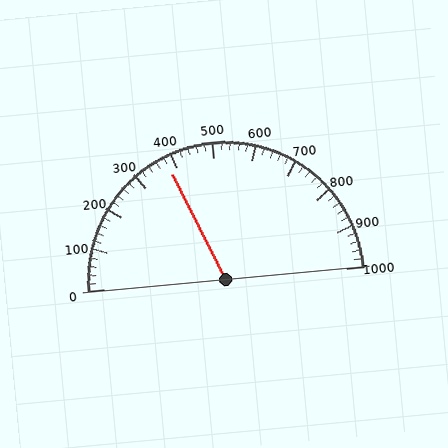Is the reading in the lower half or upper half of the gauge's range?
The reading is in the lower half of the range (0 to 1000).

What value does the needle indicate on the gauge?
The needle indicates approximately 380.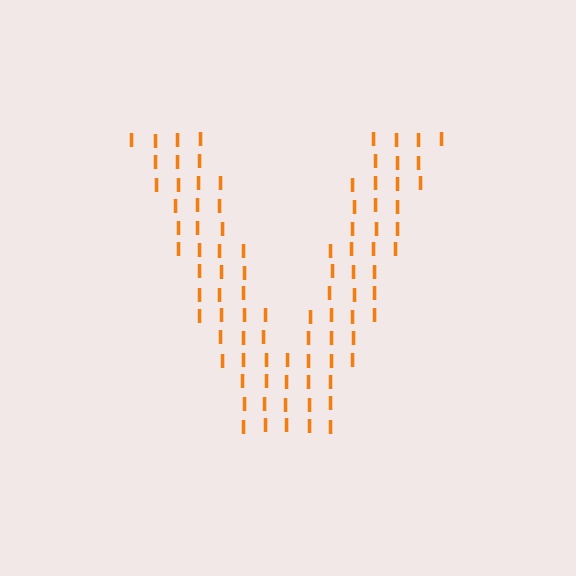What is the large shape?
The large shape is the letter V.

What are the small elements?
The small elements are letter I's.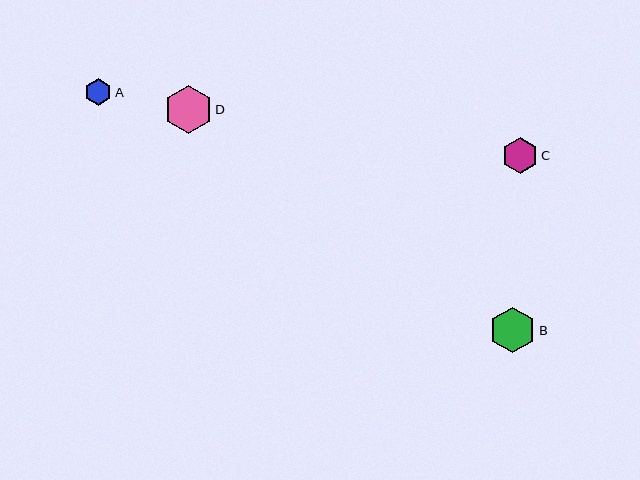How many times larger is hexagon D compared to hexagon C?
Hexagon D is approximately 1.3 times the size of hexagon C.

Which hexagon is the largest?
Hexagon D is the largest with a size of approximately 48 pixels.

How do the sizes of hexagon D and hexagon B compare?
Hexagon D and hexagon B are approximately the same size.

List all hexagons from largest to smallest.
From largest to smallest: D, B, C, A.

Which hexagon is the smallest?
Hexagon A is the smallest with a size of approximately 26 pixels.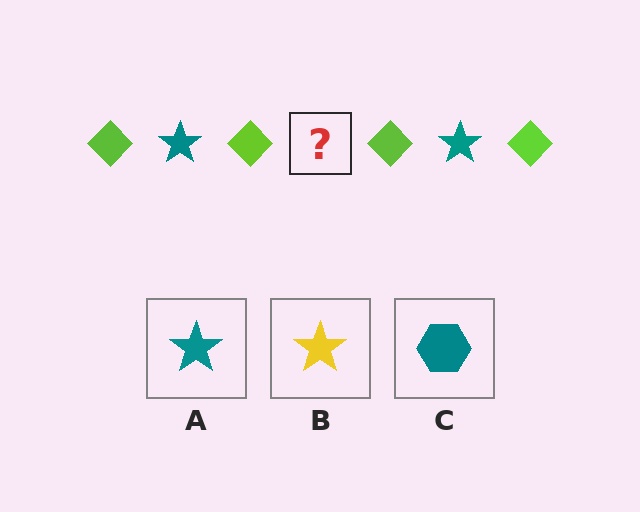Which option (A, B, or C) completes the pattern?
A.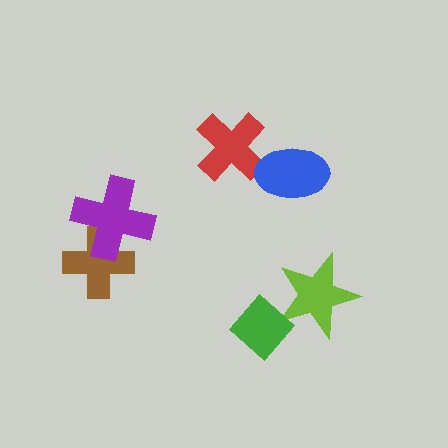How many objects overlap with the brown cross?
1 object overlaps with the brown cross.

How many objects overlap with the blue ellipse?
1 object overlaps with the blue ellipse.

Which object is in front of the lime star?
The green diamond is in front of the lime star.